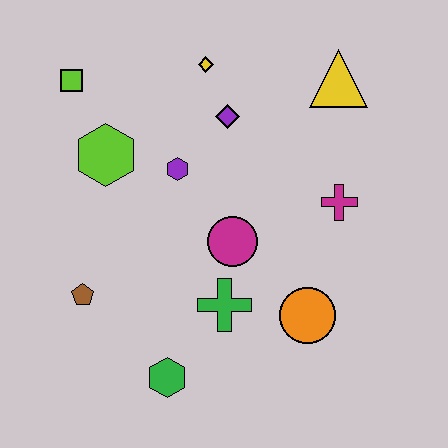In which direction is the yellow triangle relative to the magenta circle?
The yellow triangle is above the magenta circle.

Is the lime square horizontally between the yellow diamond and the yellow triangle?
No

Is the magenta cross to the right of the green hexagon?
Yes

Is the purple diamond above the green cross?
Yes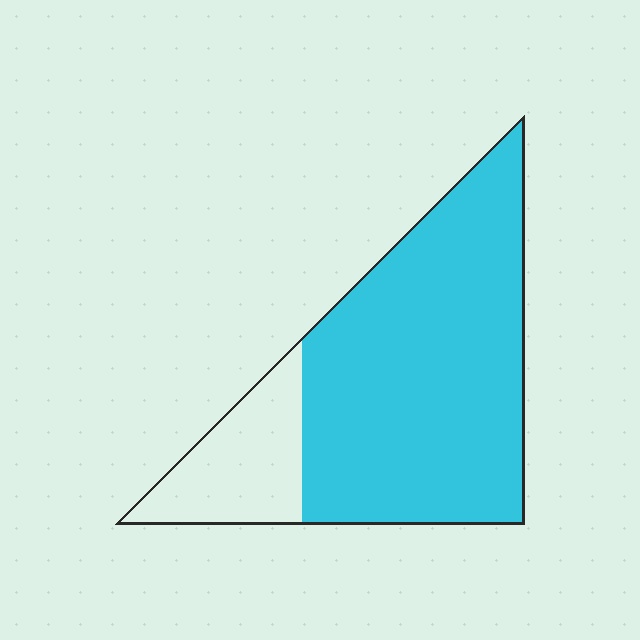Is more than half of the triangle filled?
Yes.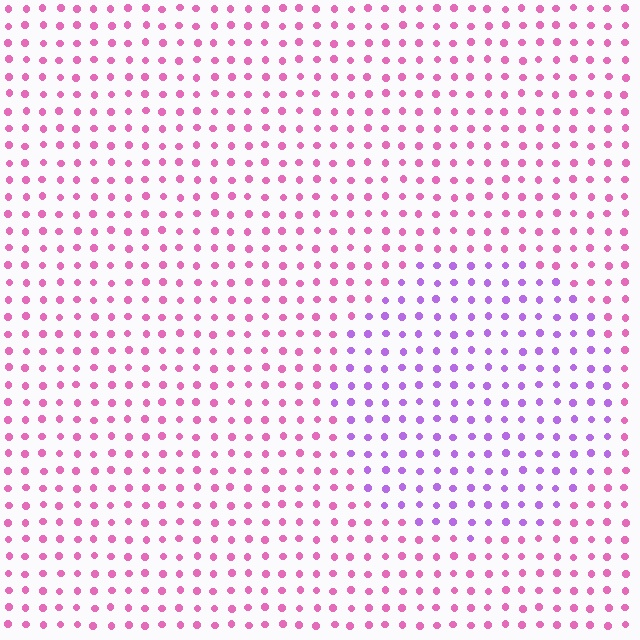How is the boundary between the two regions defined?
The boundary is defined purely by a slight shift in hue (about 44 degrees). Spacing, size, and orientation are identical on both sides.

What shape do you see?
I see a circle.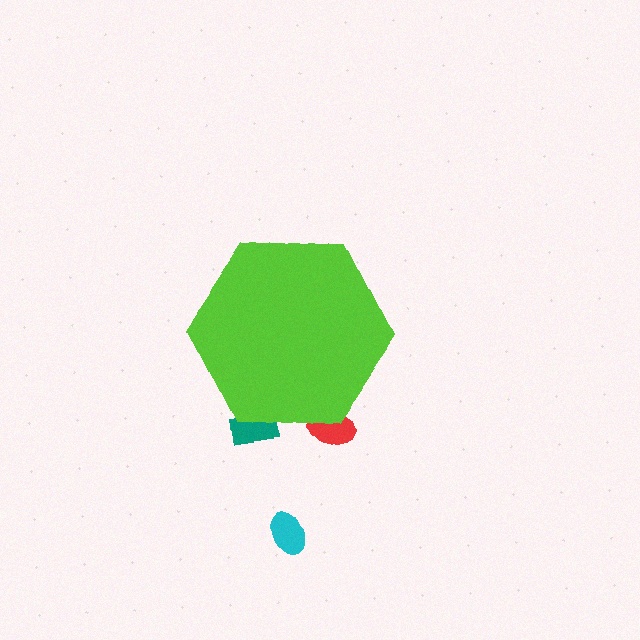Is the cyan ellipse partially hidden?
No, the cyan ellipse is fully visible.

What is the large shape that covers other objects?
A lime hexagon.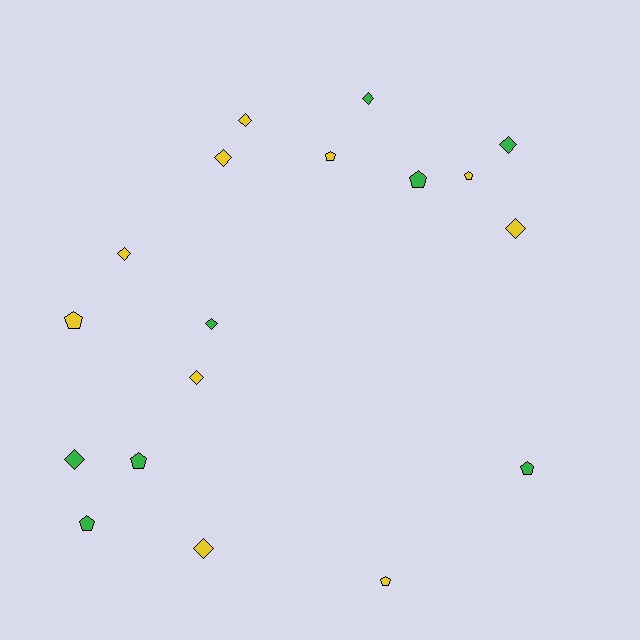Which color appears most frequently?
Yellow, with 10 objects.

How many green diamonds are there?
There are 4 green diamonds.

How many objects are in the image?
There are 18 objects.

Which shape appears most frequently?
Diamond, with 10 objects.